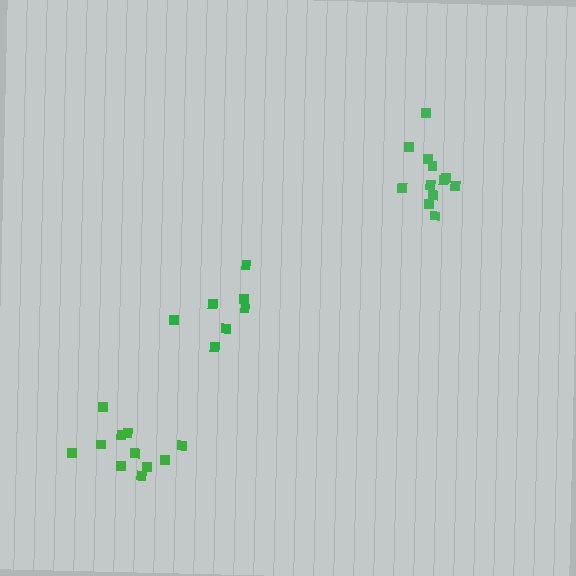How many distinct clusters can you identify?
There are 3 distinct clusters.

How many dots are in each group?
Group 1: 7 dots, Group 2: 12 dots, Group 3: 11 dots (30 total).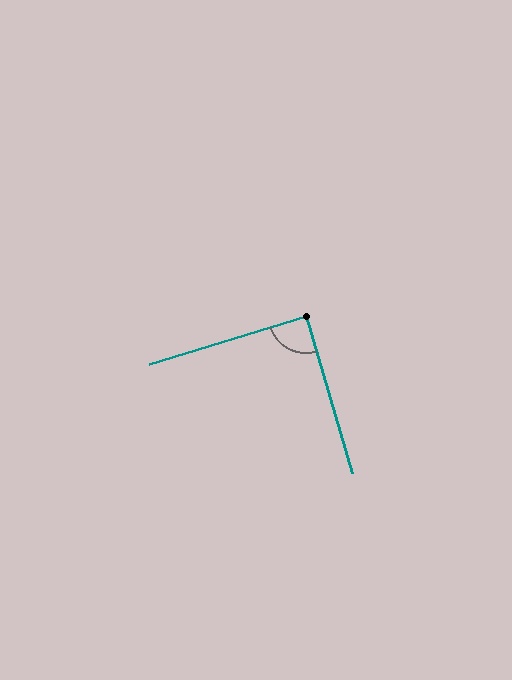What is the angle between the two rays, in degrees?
Approximately 89 degrees.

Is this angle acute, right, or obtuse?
It is approximately a right angle.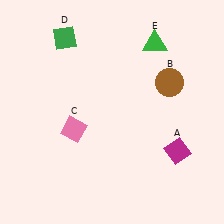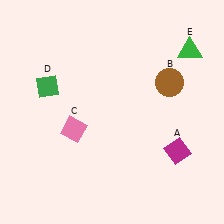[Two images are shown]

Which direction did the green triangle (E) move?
The green triangle (E) moved right.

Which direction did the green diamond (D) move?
The green diamond (D) moved down.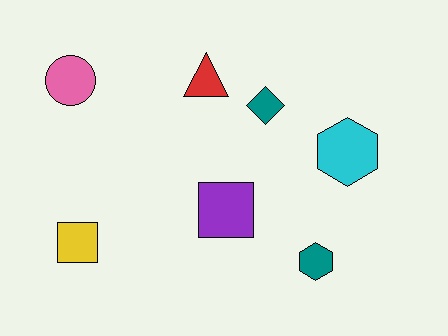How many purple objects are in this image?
There is 1 purple object.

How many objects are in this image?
There are 7 objects.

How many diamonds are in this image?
There is 1 diamond.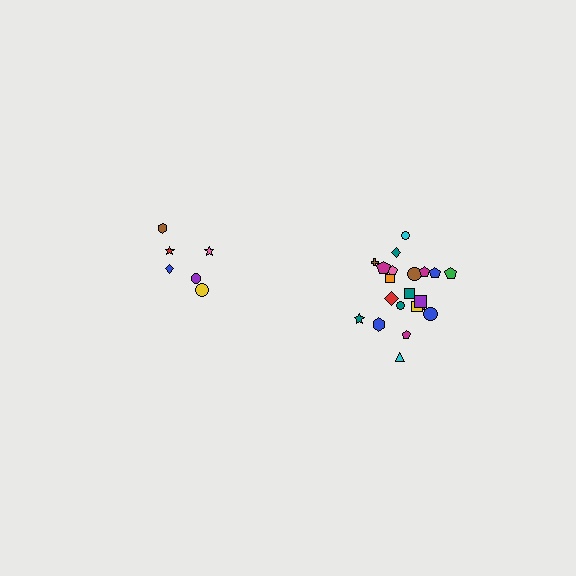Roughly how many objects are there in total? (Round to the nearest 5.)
Roughly 30 objects in total.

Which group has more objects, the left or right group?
The right group.